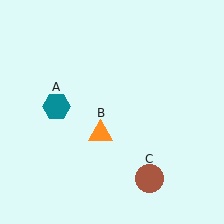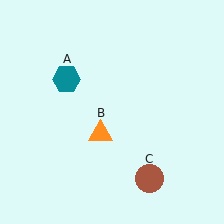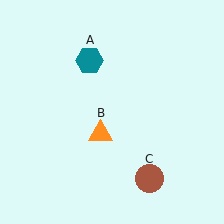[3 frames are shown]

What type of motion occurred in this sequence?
The teal hexagon (object A) rotated clockwise around the center of the scene.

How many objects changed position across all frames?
1 object changed position: teal hexagon (object A).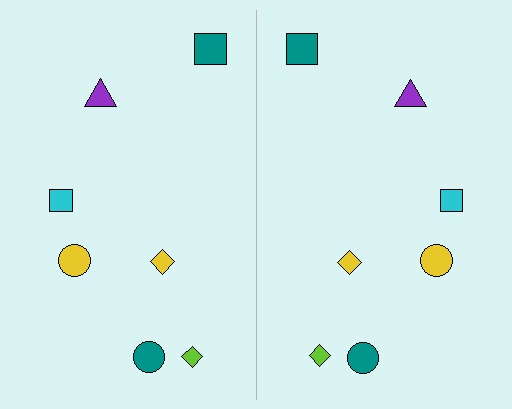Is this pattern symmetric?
Yes, this pattern has bilateral (reflection) symmetry.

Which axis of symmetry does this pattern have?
The pattern has a vertical axis of symmetry running through the center of the image.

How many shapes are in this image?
There are 14 shapes in this image.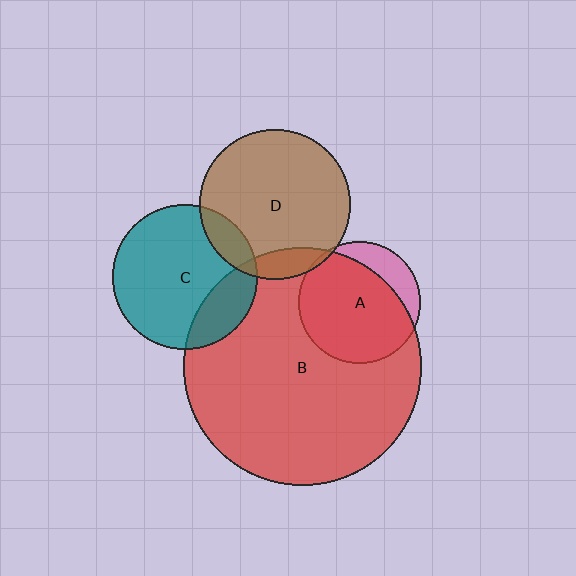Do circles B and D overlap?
Yes.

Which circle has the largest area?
Circle B (red).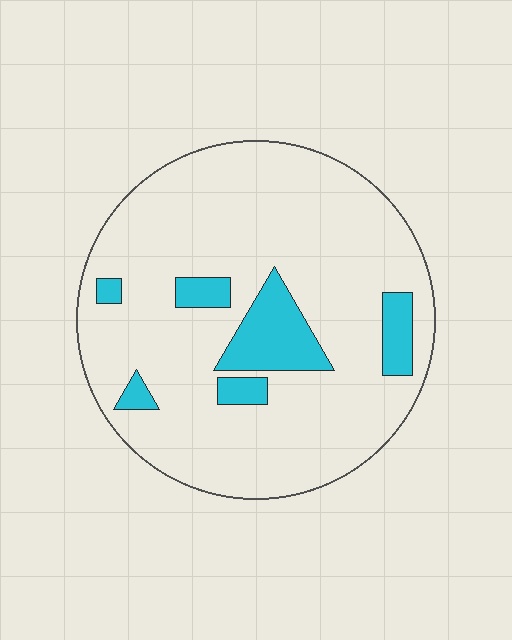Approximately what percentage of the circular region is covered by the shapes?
Approximately 15%.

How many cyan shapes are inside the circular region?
6.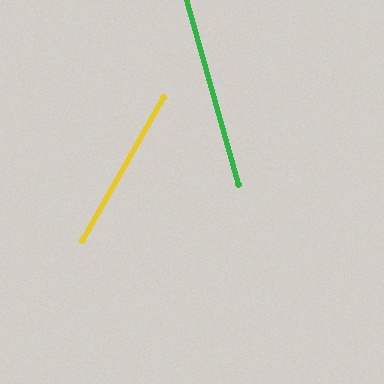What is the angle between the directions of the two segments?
Approximately 45 degrees.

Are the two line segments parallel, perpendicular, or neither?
Neither parallel nor perpendicular — they differ by about 45°.